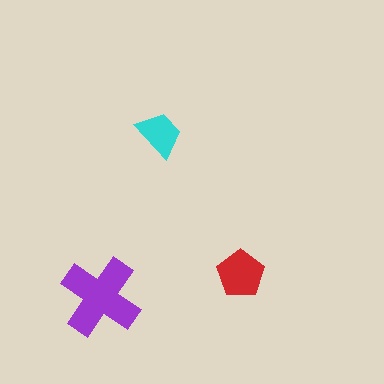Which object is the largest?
The purple cross.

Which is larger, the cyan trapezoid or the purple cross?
The purple cross.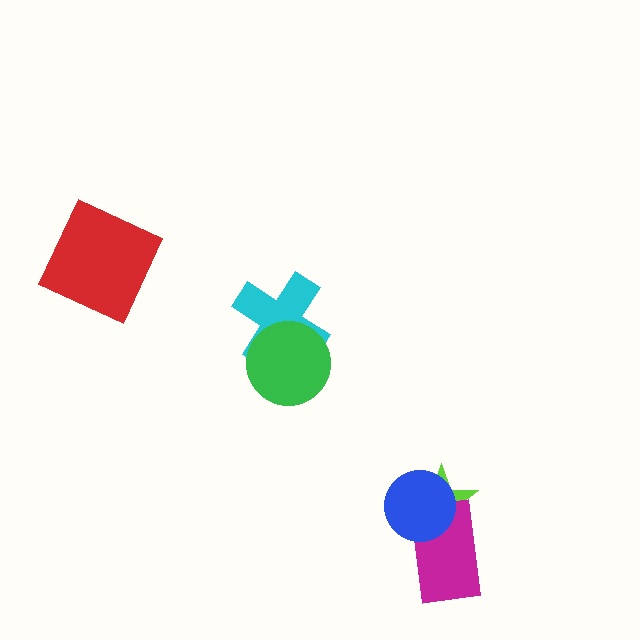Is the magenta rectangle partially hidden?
Yes, it is partially covered by another shape.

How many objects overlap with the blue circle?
2 objects overlap with the blue circle.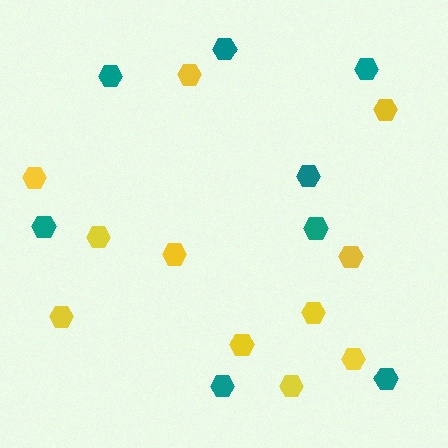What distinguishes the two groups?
There are 2 groups: one group of yellow hexagons (11) and one group of teal hexagons (8).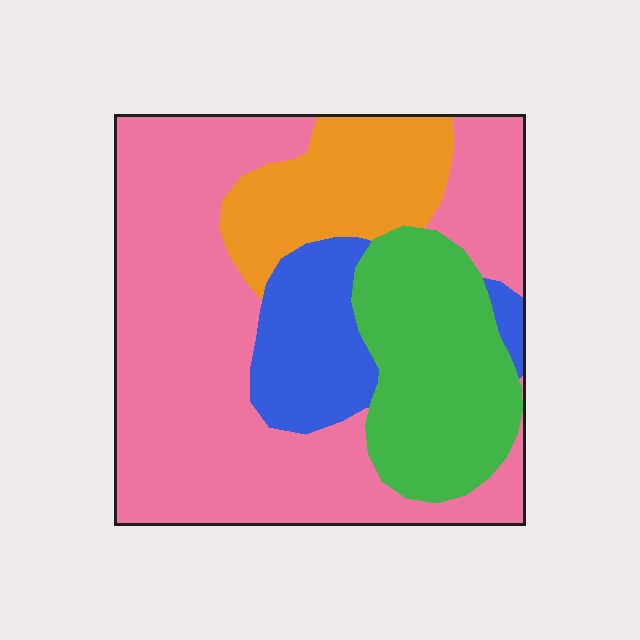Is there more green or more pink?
Pink.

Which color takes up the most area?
Pink, at roughly 50%.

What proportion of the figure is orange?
Orange takes up about one sixth (1/6) of the figure.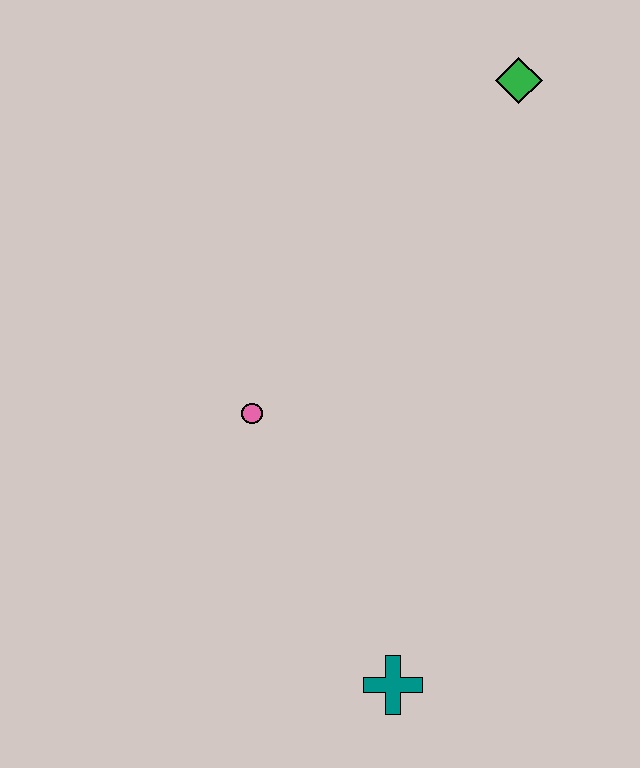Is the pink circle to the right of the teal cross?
No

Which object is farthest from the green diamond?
The teal cross is farthest from the green diamond.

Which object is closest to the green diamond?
The pink circle is closest to the green diamond.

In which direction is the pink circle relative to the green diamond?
The pink circle is below the green diamond.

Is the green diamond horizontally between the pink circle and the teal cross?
No